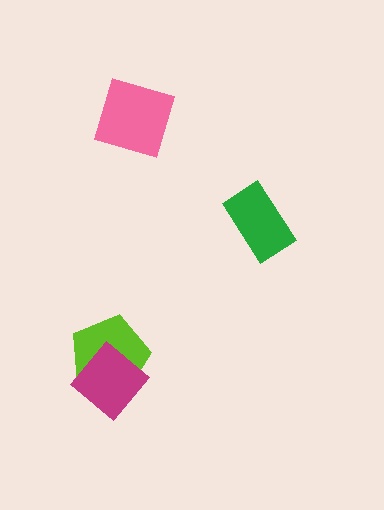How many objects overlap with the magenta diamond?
1 object overlaps with the magenta diamond.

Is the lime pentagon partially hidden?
Yes, it is partially covered by another shape.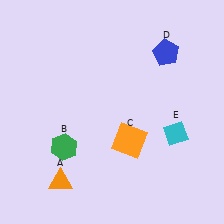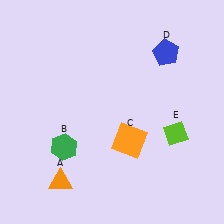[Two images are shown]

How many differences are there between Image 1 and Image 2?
There is 1 difference between the two images.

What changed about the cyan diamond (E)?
In Image 1, E is cyan. In Image 2, it changed to lime.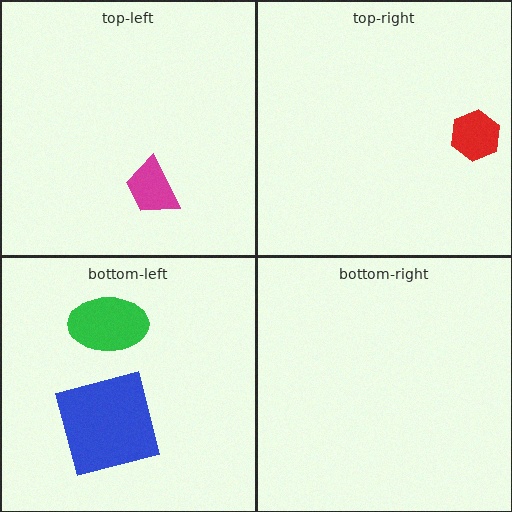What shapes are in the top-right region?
The red hexagon.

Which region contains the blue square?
The bottom-left region.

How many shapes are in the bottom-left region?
2.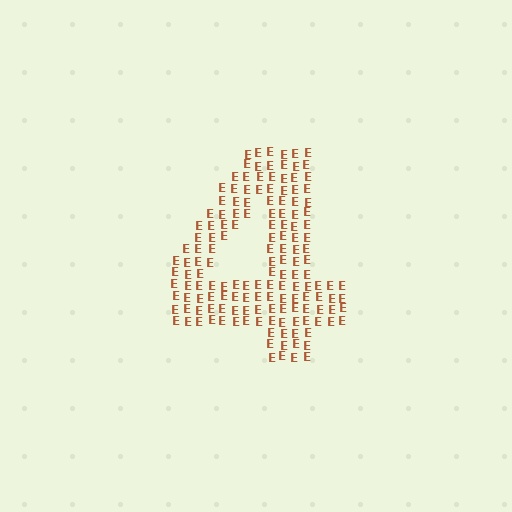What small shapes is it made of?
It is made of small letter E's.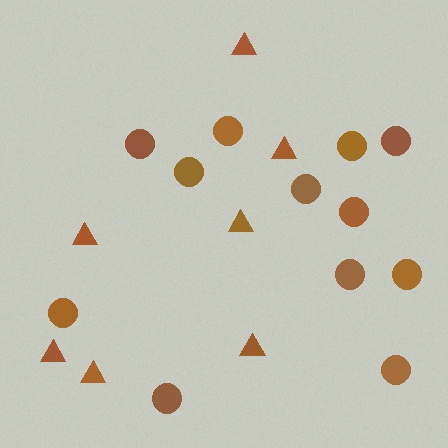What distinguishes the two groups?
There are 2 groups: one group of circles (12) and one group of triangles (7).